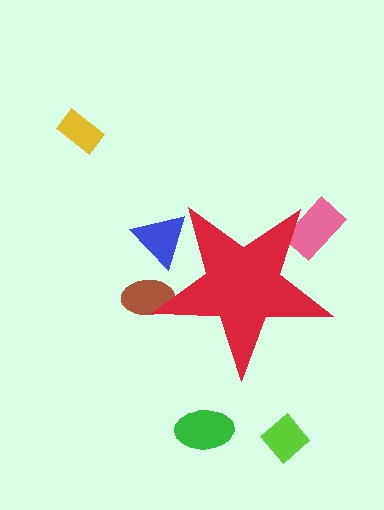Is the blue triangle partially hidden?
Yes, the blue triangle is partially hidden behind the red star.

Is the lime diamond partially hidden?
No, the lime diamond is fully visible.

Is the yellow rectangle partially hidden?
No, the yellow rectangle is fully visible.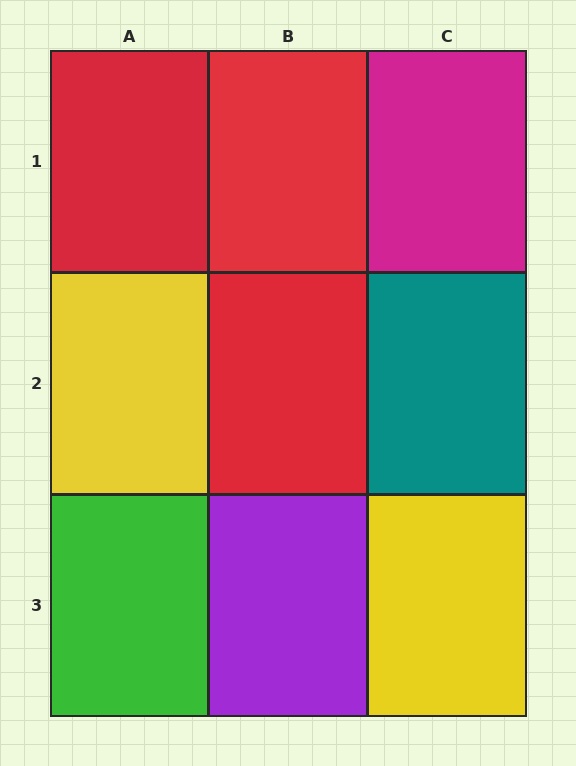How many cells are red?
3 cells are red.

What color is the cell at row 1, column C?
Magenta.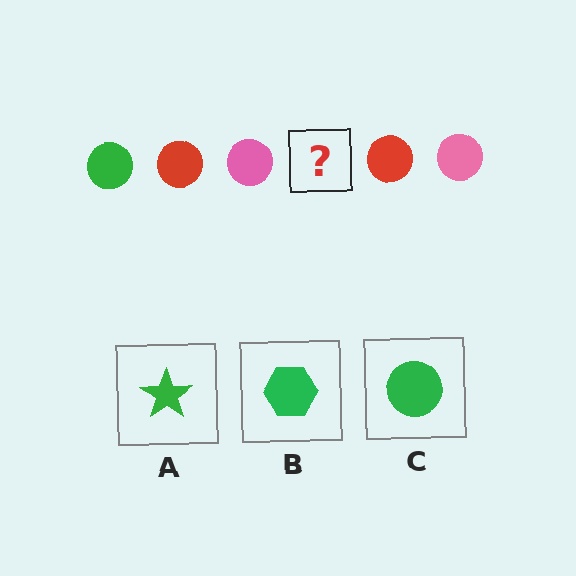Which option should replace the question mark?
Option C.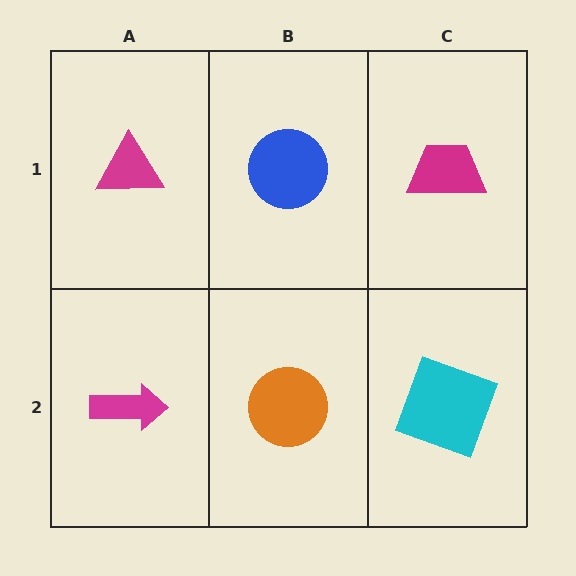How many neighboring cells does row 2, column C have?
2.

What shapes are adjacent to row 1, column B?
An orange circle (row 2, column B), a magenta triangle (row 1, column A), a magenta trapezoid (row 1, column C).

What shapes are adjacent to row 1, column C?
A cyan square (row 2, column C), a blue circle (row 1, column B).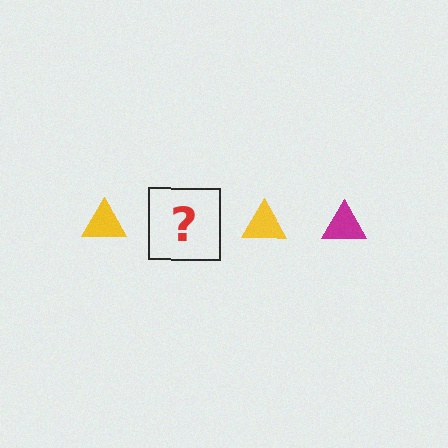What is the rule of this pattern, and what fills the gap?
The rule is that the pattern cycles through yellow, magenta triangles. The gap should be filled with a magenta triangle.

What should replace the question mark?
The question mark should be replaced with a magenta triangle.